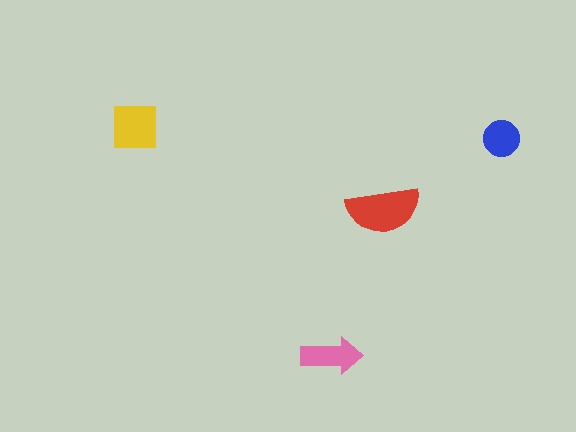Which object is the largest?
The red semicircle.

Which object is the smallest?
The blue circle.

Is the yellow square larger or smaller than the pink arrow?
Larger.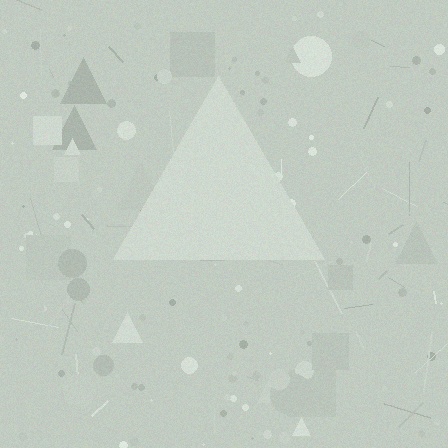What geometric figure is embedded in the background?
A triangle is embedded in the background.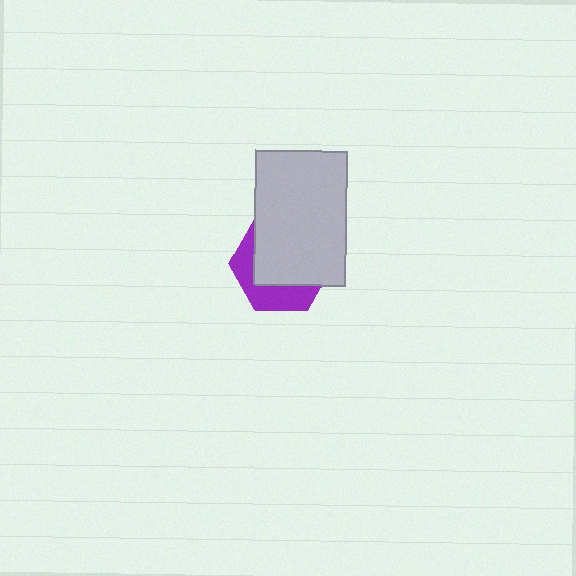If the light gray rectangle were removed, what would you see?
You would see the complete purple hexagon.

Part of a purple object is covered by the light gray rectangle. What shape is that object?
It is a hexagon.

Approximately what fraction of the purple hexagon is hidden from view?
Roughly 63% of the purple hexagon is hidden behind the light gray rectangle.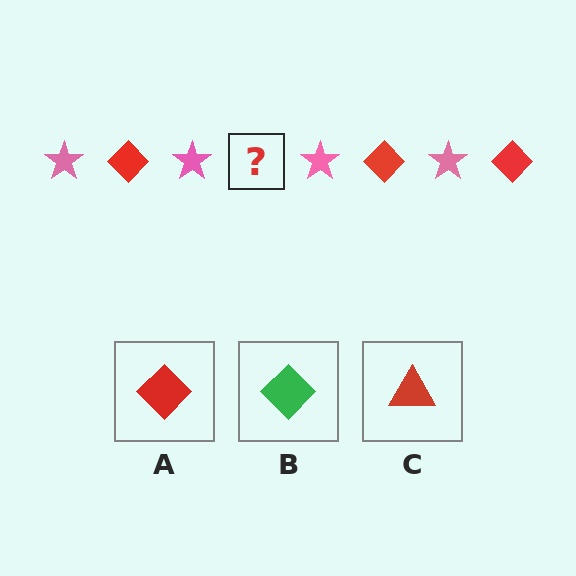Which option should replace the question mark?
Option A.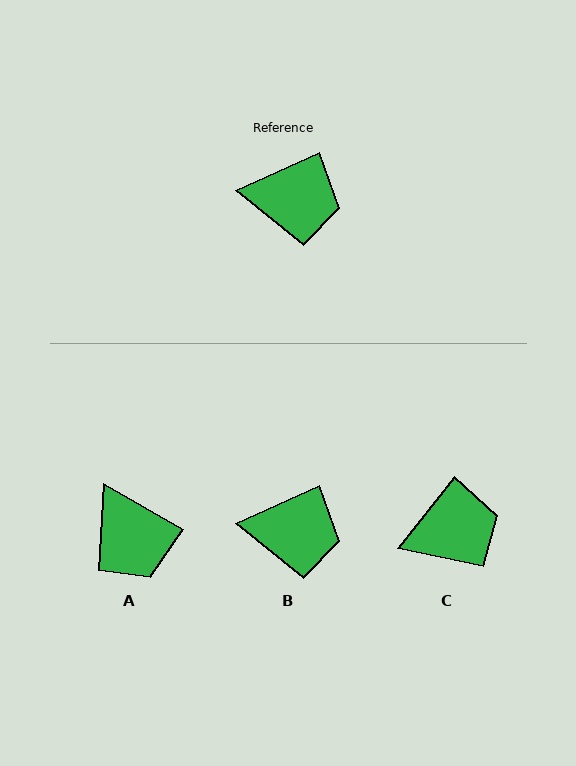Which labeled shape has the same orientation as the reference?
B.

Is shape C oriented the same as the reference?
No, it is off by about 28 degrees.